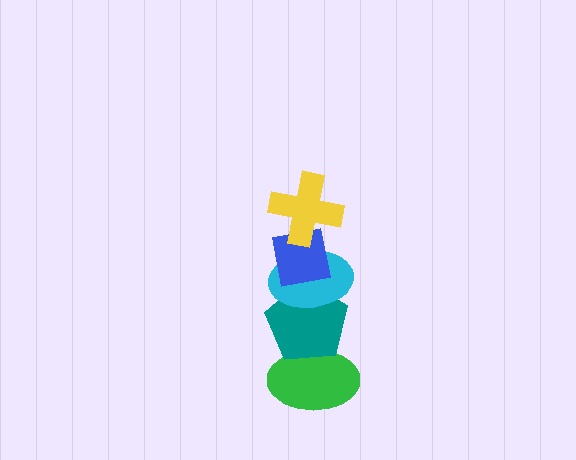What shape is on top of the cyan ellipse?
The blue square is on top of the cyan ellipse.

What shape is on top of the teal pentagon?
The cyan ellipse is on top of the teal pentagon.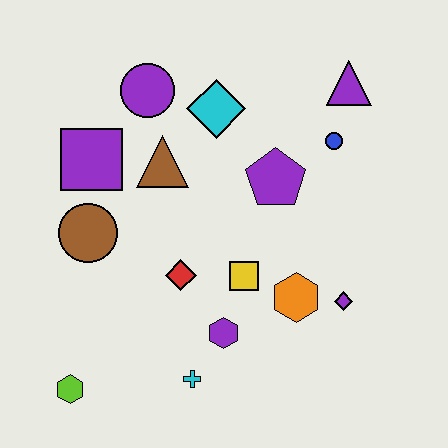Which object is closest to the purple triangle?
The blue circle is closest to the purple triangle.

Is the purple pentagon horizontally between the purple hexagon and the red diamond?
No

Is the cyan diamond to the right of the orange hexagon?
No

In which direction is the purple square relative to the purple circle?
The purple square is below the purple circle.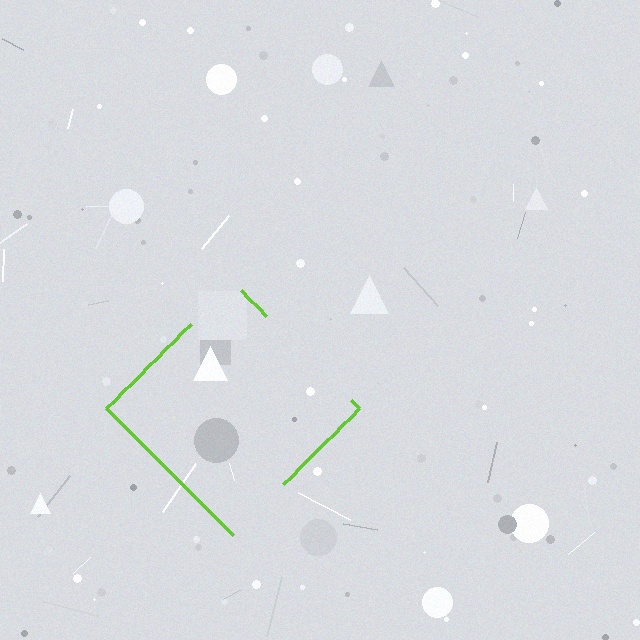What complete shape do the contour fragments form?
The contour fragments form a diamond.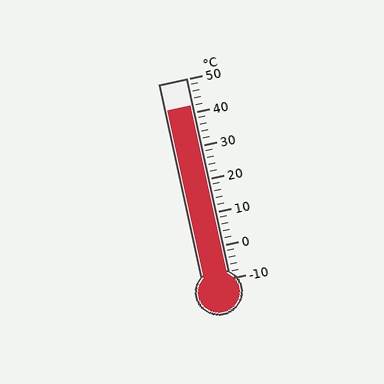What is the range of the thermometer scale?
The thermometer scale ranges from -10°C to 50°C.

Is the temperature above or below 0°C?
The temperature is above 0°C.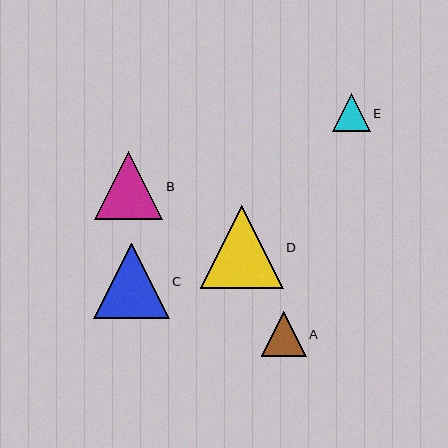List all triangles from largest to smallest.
From largest to smallest: D, C, B, A, E.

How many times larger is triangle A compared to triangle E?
Triangle A is approximately 1.2 times the size of triangle E.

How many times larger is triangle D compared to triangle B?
Triangle D is approximately 1.2 times the size of triangle B.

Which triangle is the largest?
Triangle D is the largest with a size of approximately 83 pixels.